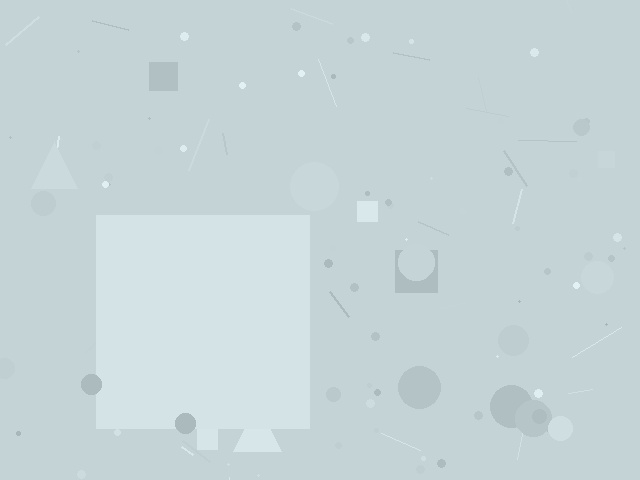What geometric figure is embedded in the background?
A square is embedded in the background.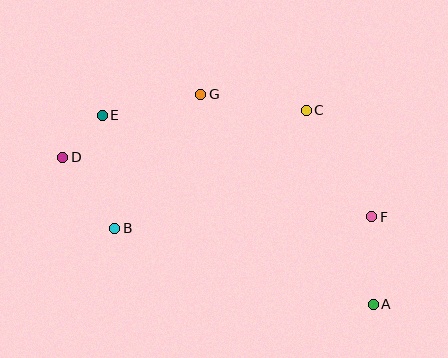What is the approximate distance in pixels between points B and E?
The distance between B and E is approximately 114 pixels.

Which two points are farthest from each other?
Points A and D are farthest from each other.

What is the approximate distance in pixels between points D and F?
The distance between D and F is approximately 314 pixels.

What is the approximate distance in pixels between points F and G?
The distance between F and G is approximately 210 pixels.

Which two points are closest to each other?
Points D and E are closest to each other.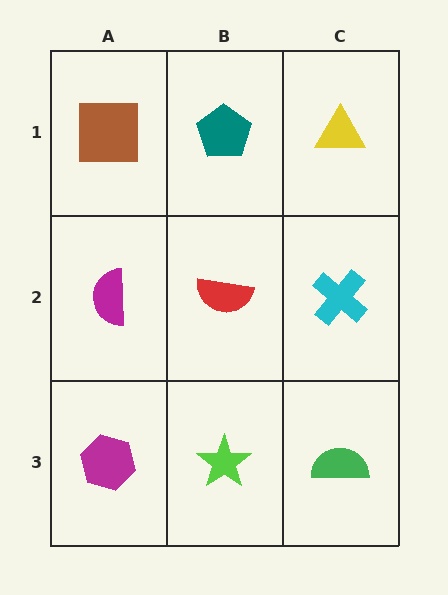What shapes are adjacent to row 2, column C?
A yellow triangle (row 1, column C), a green semicircle (row 3, column C), a red semicircle (row 2, column B).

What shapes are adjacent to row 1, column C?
A cyan cross (row 2, column C), a teal pentagon (row 1, column B).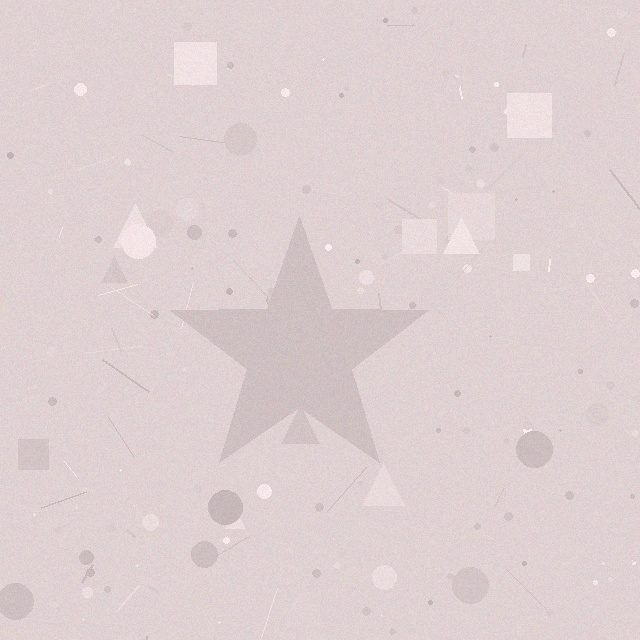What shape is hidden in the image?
A star is hidden in the image.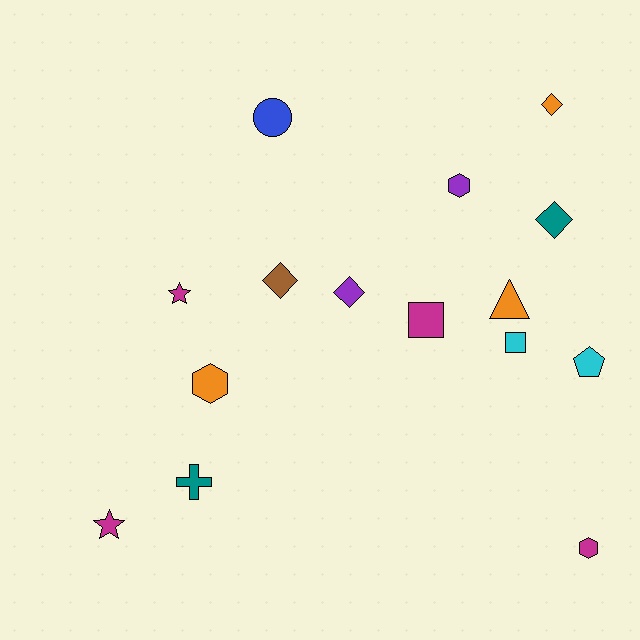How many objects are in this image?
There are 15 objects.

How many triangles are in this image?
There is 1 triangle.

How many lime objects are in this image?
There are no lime objects.